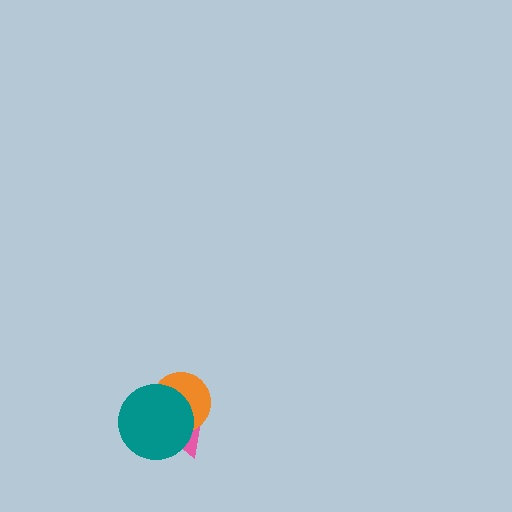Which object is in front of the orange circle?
The teal circle is in front of the orange circle.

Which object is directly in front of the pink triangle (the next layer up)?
The orange circle is directly in front of the pink triangle.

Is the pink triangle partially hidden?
Yes, it is partially covered by another shape.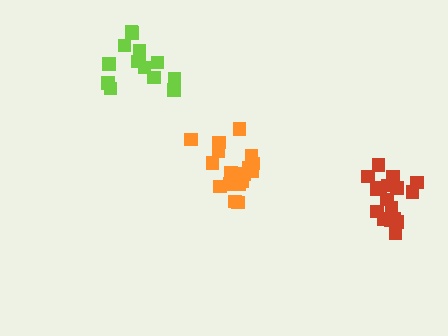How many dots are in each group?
Group 1: 17 dots, Group 2: 17 dots, Group 3: 14 dots (48 total).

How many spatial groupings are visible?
There are 3 spatial groupings.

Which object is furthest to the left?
The lime cluster is leftmost.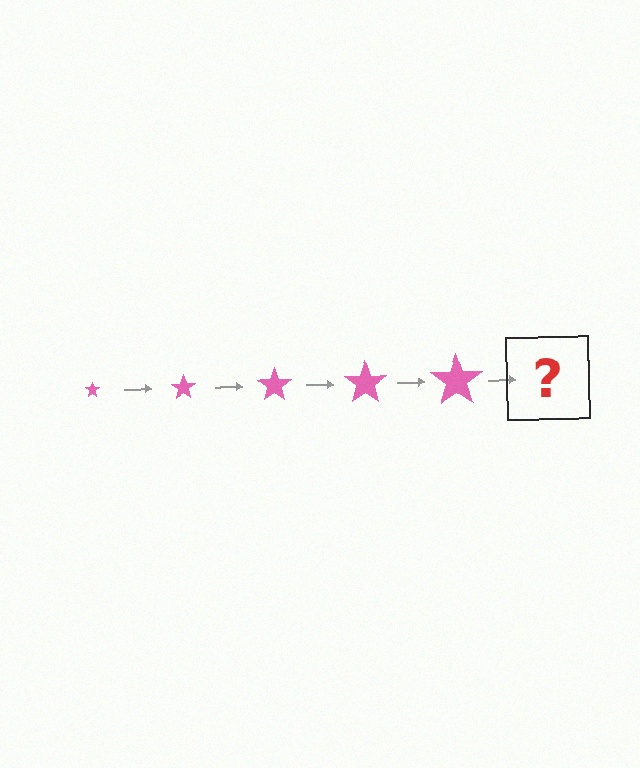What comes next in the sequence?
The next element should be a pink star, larger than the previous one.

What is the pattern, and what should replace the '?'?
The pattern is that the star gets progressively larger each step. The '?' should be a pink star, larger than the previous one.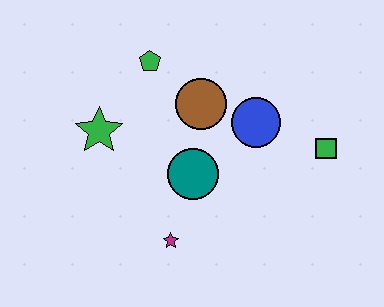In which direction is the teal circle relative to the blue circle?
The teal circle is to the left of the blue circle.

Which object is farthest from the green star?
The green square is farthest from the green star.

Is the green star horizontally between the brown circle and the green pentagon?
No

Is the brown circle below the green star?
No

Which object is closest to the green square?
The blue circle is closest to the green square.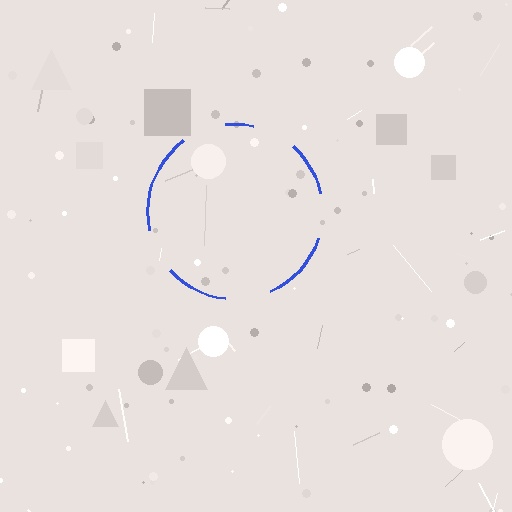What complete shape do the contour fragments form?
The contour fragments form a circle.